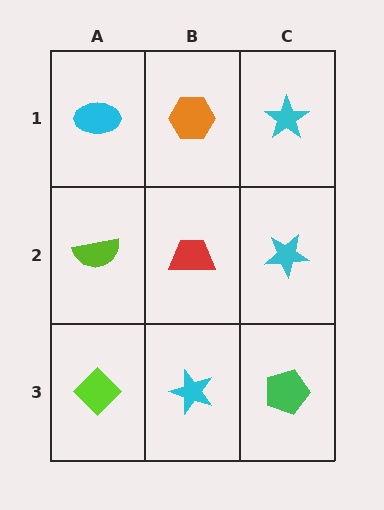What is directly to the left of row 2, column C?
A red trapezoid.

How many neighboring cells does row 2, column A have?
3.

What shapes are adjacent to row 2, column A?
A cyan ellipse (row 1, column A), a lime diamond (row 3, column A), a red trapezoid (row 2, column B).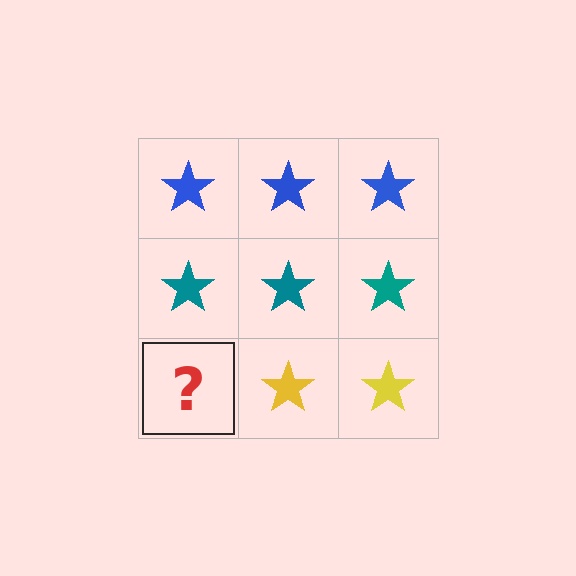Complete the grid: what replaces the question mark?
The question mark should be replaced with a yellow star.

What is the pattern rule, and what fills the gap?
The rule is that each row has a consistent color. The gap should be filled with a yellow star.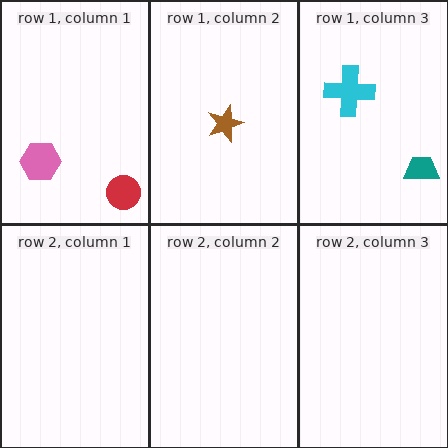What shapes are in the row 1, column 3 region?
The teal trapezoid, the cyan cross.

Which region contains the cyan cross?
The row 1, column 3 region.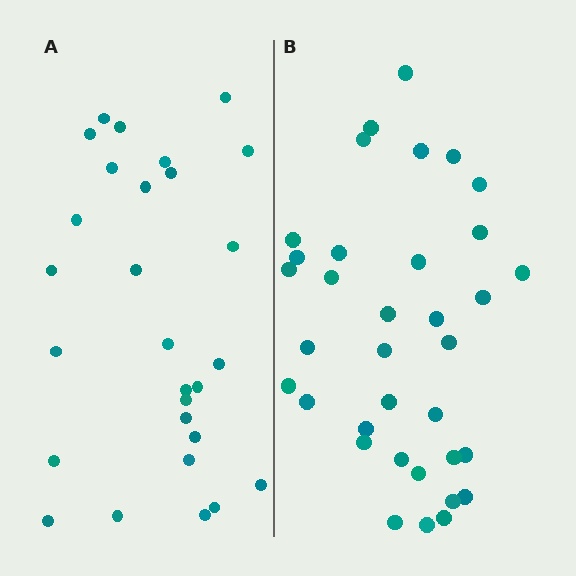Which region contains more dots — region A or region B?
Region B (the right region) has more dots.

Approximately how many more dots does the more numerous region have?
Region B has roughly 8 or so more dots than region A.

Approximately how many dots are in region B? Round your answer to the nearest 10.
About 40 dots. (The exact count is 35, which rounds to 40.)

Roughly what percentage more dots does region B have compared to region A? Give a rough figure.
About 25% more.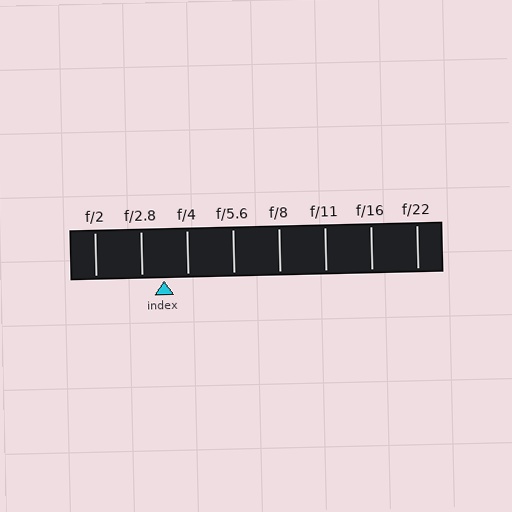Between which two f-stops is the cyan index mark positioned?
The index mark is between f/2.8 and f/4.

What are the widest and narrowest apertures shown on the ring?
The widest aperture shown is f/2 and the narrowest is f/22.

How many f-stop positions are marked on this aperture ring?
There are 8 f-stop positions marked.